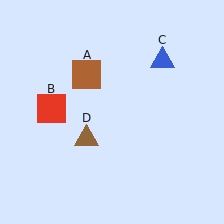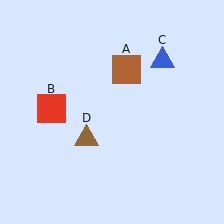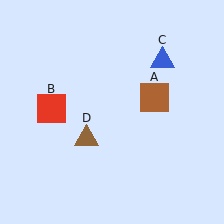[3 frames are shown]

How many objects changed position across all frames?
1 object changed position: brown square (object A).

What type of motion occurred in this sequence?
The brown square (object A) rotated clockwise around the center of the scene.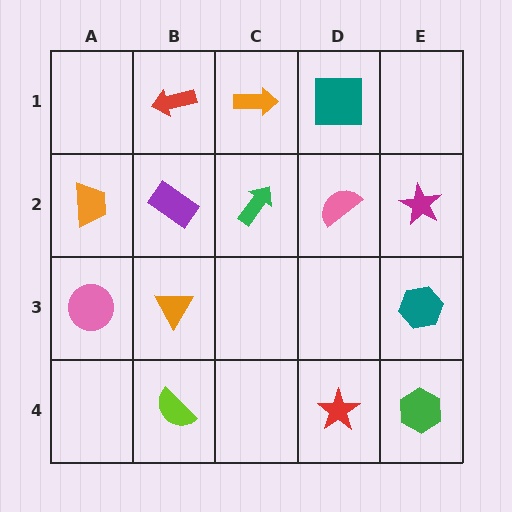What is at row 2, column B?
A purple rectangle.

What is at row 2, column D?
A pink semicircle.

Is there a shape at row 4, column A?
No, that cell is empty.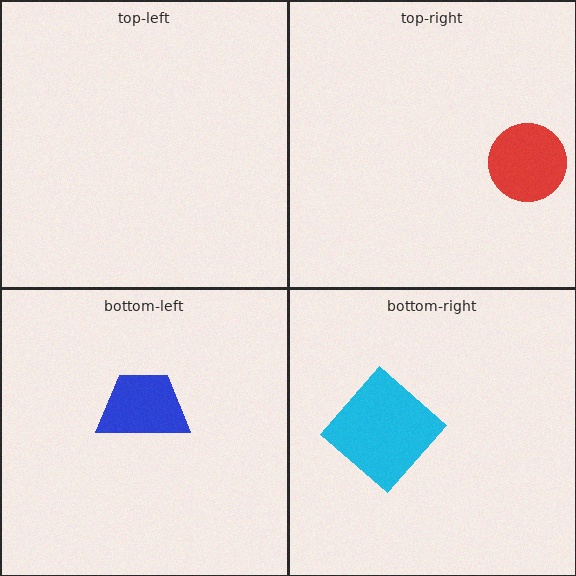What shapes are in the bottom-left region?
The blue trapezoid.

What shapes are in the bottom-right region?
The cyan diamond.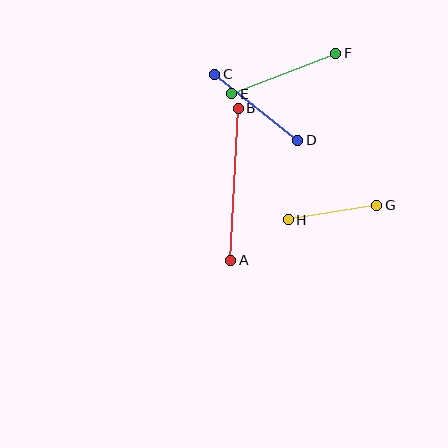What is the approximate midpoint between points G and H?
The midpoint is at approximately (332, 213) pixels.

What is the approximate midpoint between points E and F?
The midpoint is at approximately (284, 74) pixels.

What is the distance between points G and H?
The distance is approximately 90 pixels.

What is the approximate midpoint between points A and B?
The midpoint is at approximately (235, 184) pixels.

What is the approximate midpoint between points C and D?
The midpoint is at approximately (256, 107) pixels.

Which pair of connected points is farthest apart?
Points A and B are farthest apart.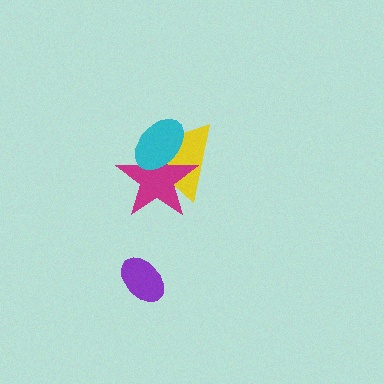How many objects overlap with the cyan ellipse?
2 objects overlap with the cyan ellipse.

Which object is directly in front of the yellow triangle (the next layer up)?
The magenta star is directly in front of the yellow triangle.